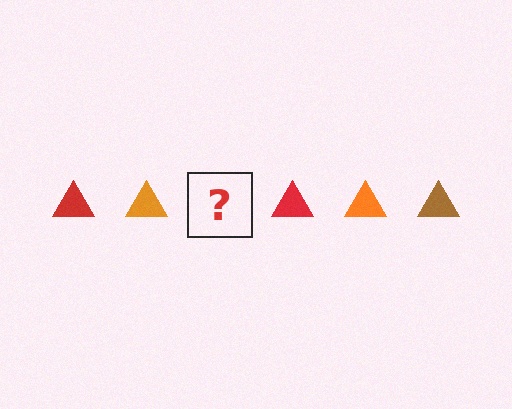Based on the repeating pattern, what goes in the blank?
The blank should be a brown triangle.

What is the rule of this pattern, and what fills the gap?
The rule is that the pattern cycles through red, orange, brown triangles. The gap should be filled with a brown triangle.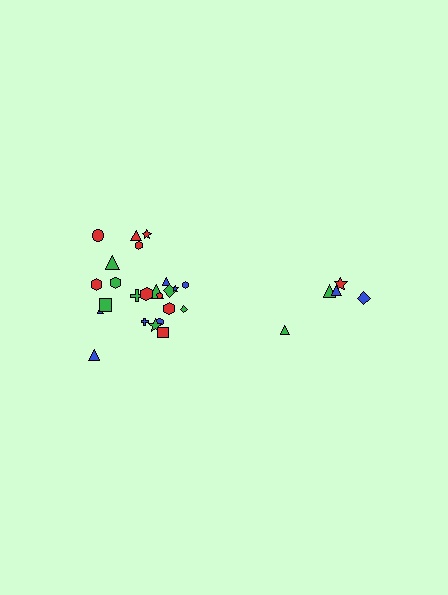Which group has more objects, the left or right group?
The left group.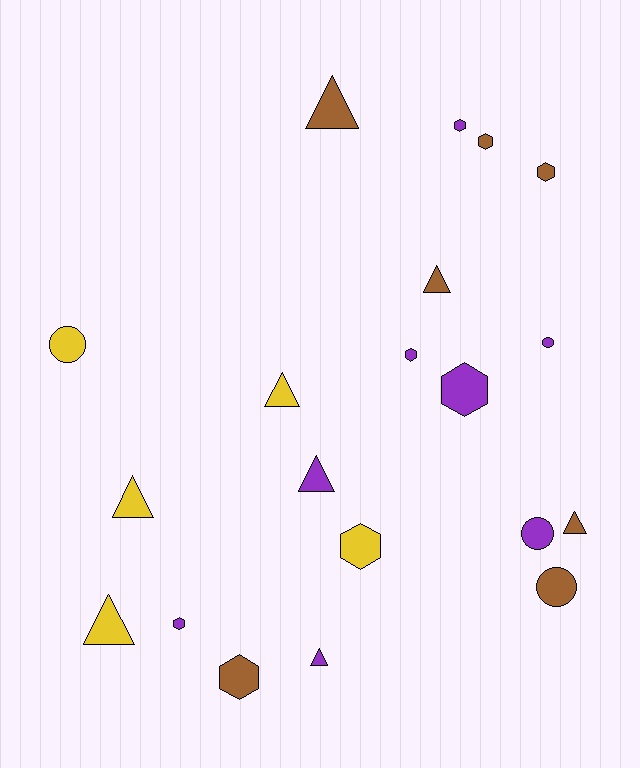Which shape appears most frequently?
Triangle, with 8 objects.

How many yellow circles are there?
There is 1 yellow circle.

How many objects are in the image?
There are 20 objects.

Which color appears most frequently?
Purple, with 8 objects.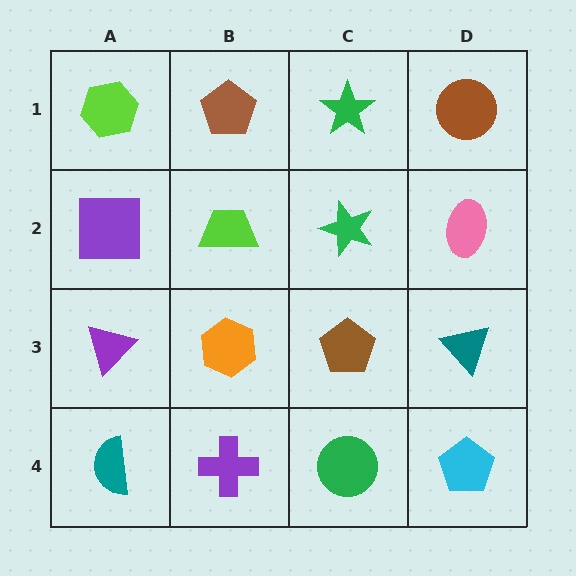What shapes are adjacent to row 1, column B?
A lime trapezoid (row 2, column B), a lime hexagon (row 1, column A), a green star (row 1, column C).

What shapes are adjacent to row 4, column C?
A brown pentagon (row 3, column C), a purple cross (row 4, column B), a cyan pentagon (row 4, column D).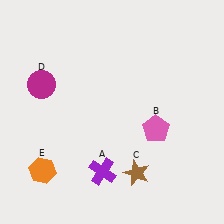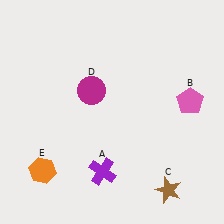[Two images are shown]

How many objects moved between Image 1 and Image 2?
3 objects moved between the two images.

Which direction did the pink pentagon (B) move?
The pink pentagon (B) moved right.